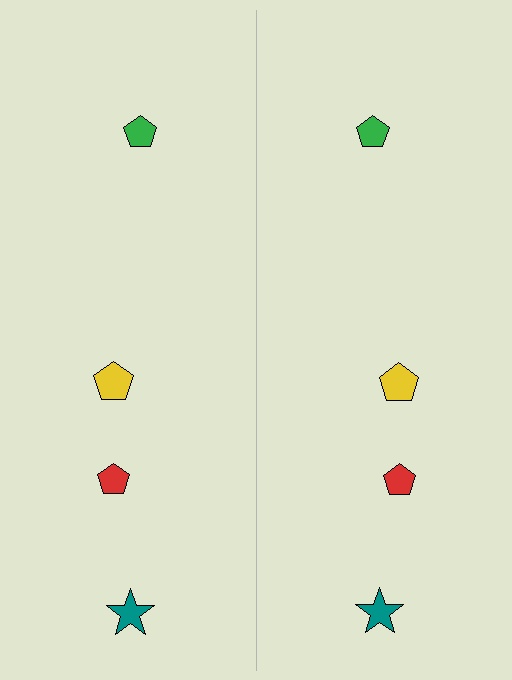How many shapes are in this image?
There are 8 shapes in this image.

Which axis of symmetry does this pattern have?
The pattern has a vertical axis of symmetry running through the center of the image.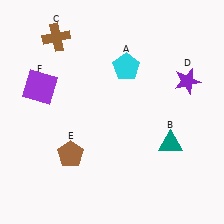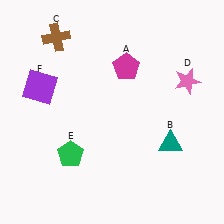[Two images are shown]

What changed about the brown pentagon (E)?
In Image 1, E is brown. In Image 2, it changed to green.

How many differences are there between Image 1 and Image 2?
There are 3 differences between the two images.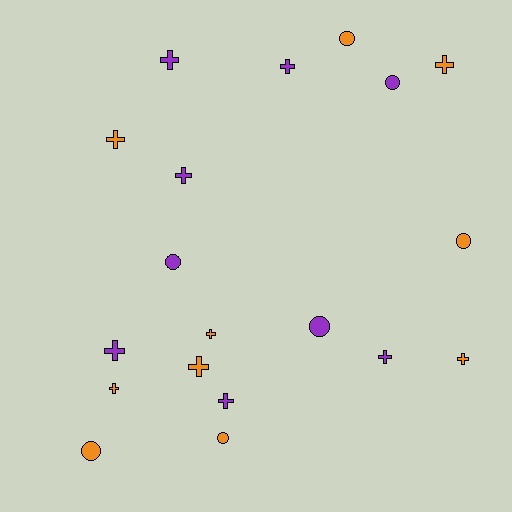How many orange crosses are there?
There are 6 orange crosses.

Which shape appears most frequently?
Cross, with 12 objects.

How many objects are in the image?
There are 19 objects.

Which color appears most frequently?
Orange, with 10 objects.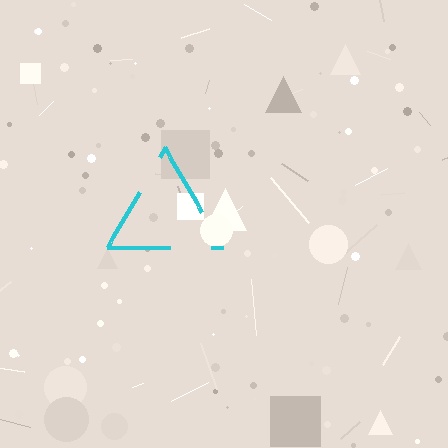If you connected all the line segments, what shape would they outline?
They would outline a triangle.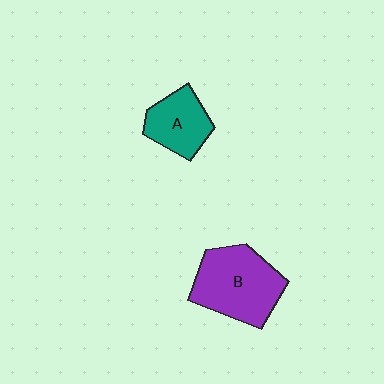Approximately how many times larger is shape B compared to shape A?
Approximately 1.6 times.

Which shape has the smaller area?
Shape A (teal).